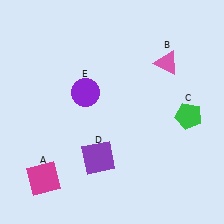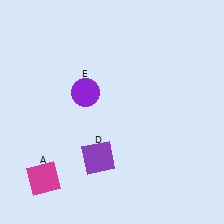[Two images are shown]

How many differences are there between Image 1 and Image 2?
There are 2 differences between the two images.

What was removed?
The pink triangle (B), the green pentagon (C) were removed in Image 2.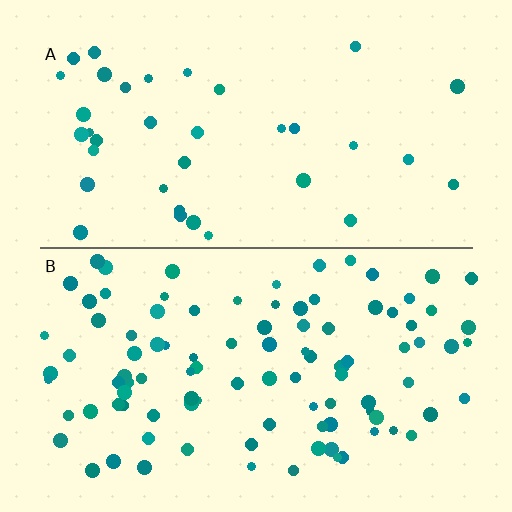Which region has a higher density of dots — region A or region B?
B (the bottom).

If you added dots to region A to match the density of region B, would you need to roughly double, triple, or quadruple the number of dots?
Approximately triple.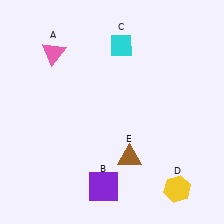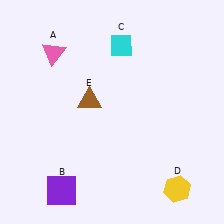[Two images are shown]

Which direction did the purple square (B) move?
The purple square (B) moved left.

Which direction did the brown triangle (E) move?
The brown triangle (E) moved up.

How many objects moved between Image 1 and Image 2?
2 objects moved between the two images.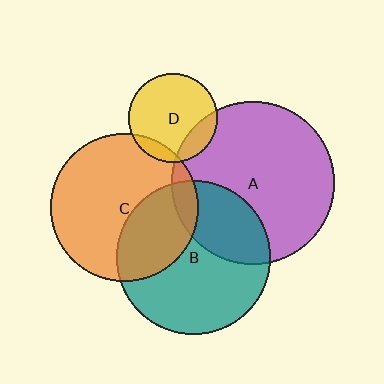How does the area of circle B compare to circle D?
Approximately 3.0 times.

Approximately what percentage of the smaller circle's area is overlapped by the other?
Approximately 10%.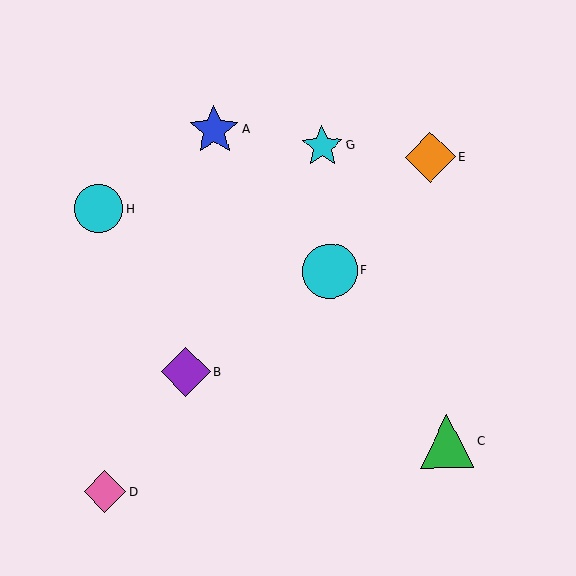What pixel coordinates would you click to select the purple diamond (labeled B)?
Click at (185, 372) to select the purple diamond B.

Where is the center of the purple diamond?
The center of the purple diamond is at (185, 372).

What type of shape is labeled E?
Shape E is an orange diamond.